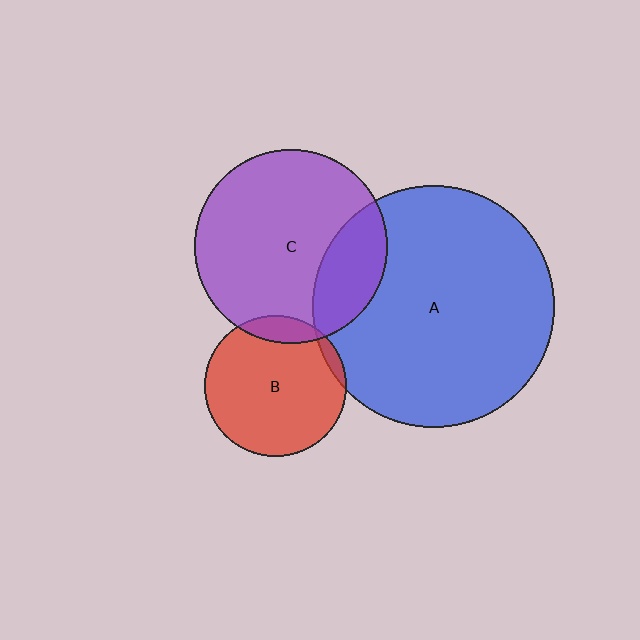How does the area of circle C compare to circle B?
Approximately 1.9 times.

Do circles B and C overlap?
Yes.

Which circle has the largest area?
Circle A (blue).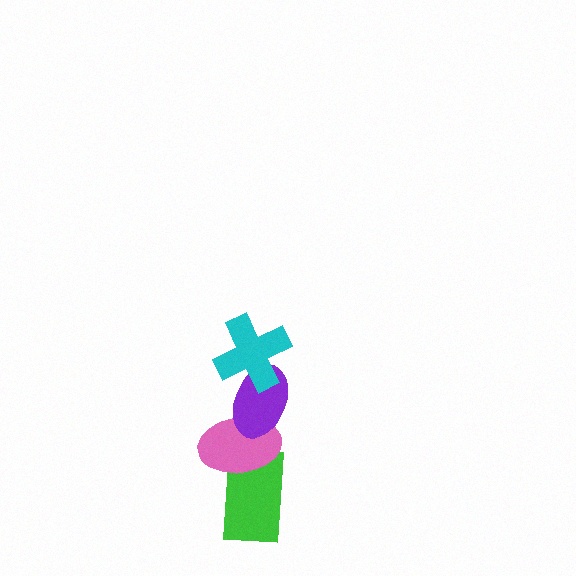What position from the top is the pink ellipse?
The pink ellipse is 3rd from the top.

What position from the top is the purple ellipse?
The purple ellipse is 2nd from the top.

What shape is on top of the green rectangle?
The pink ellipse is on top of the green rectangle.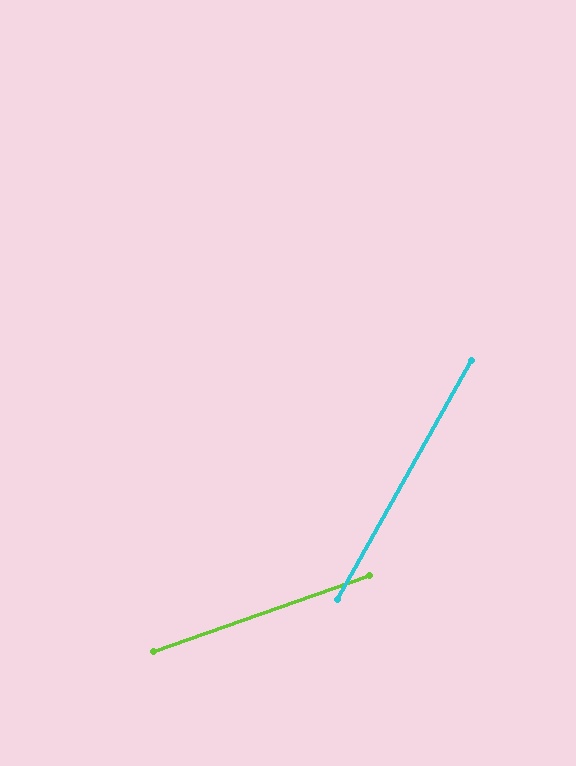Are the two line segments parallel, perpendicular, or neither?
Neither parallel nor perpendicular — they differ by about 42°.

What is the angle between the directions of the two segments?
Approximately 42 degrees.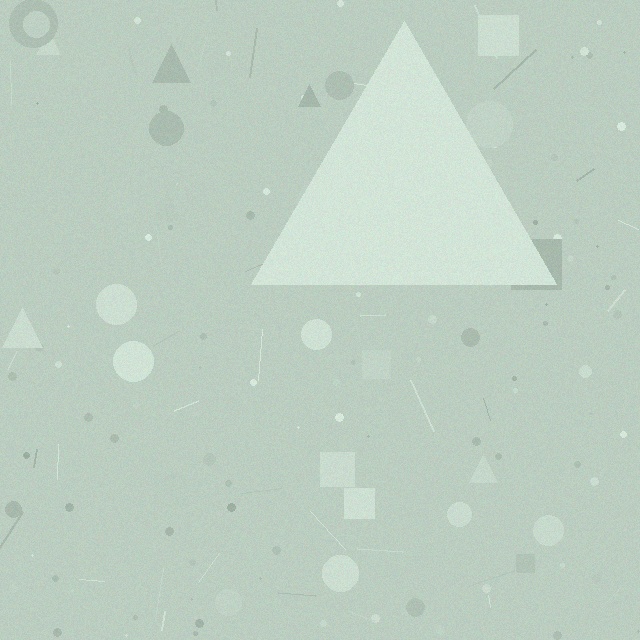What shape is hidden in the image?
A triangle is hidden in the image.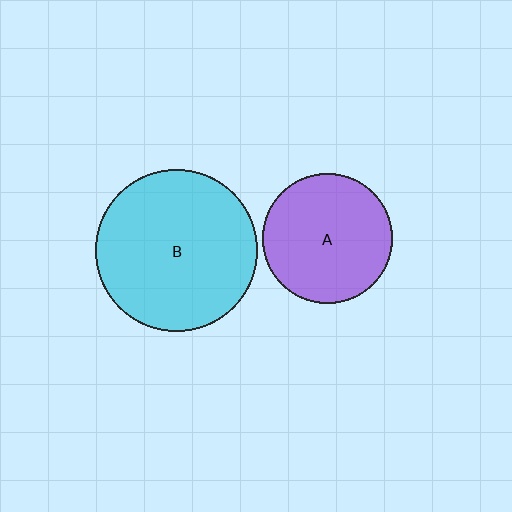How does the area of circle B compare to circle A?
Approximately 1.6 times.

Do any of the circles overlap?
No, none of the circles overlap.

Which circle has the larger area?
Circle B (cyan).